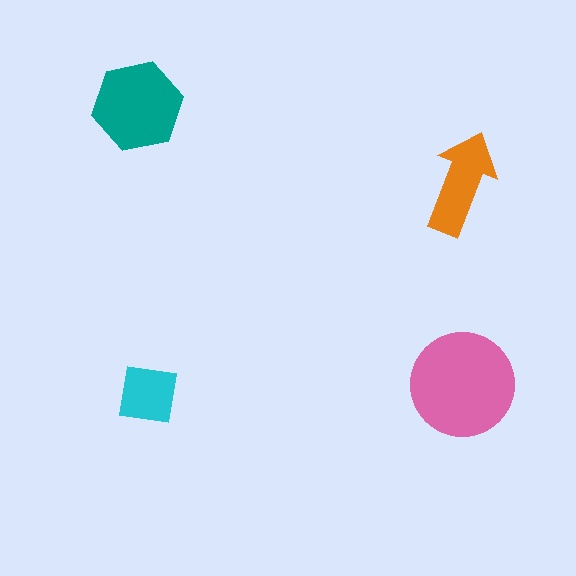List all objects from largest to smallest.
The pink circle, the teal hexagon, the orange arrow, the cyan square.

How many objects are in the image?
There are 4 objects in the image.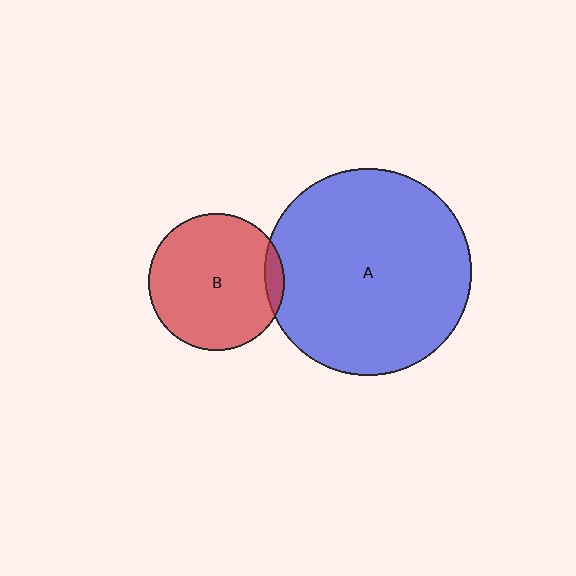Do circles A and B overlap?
Yes.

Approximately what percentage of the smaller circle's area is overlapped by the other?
Approximately 5%.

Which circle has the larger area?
Circle A (blue).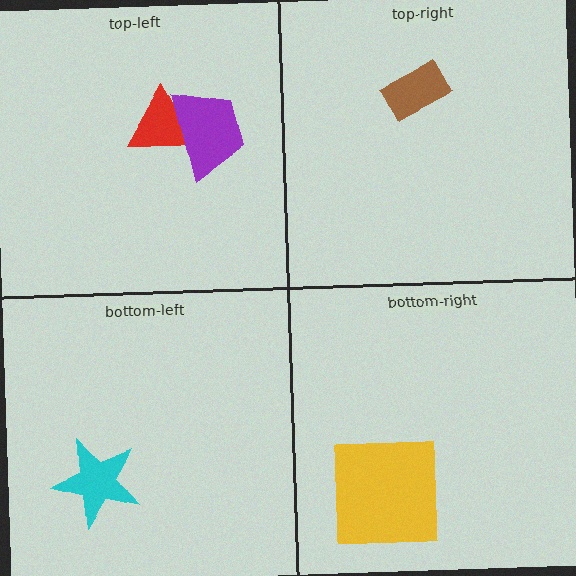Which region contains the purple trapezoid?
The top-left region.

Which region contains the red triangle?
The top-left region.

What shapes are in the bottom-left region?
The cyan star.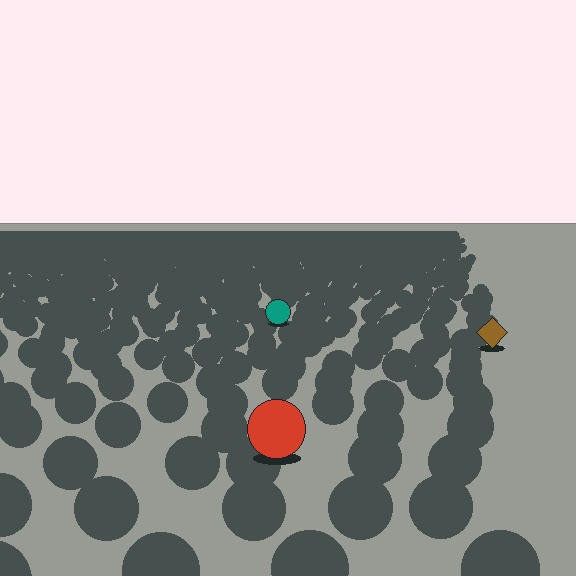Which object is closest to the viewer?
The red circle is closest. The texture marks near it are larger and more spread out.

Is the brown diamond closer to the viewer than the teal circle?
Yes. The brown diamond is closer — you can tell from the texture gradient: the ground texture is coarser near it.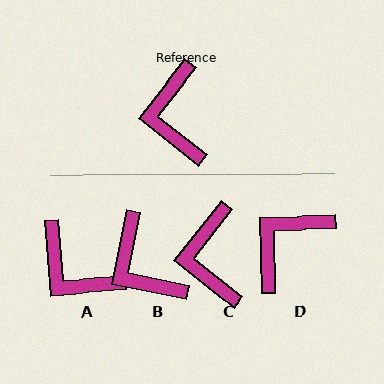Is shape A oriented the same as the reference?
No, it is off by about 43 degrees.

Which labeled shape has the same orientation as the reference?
C.